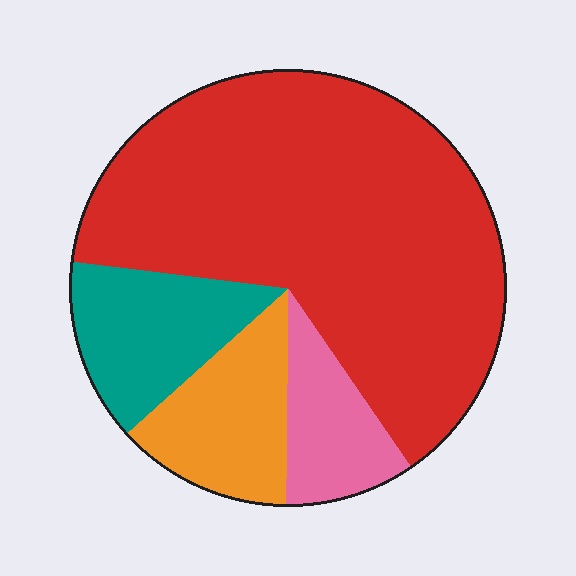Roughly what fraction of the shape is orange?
Orange covers about 15% of the shape.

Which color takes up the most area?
Red, at roughly 65%.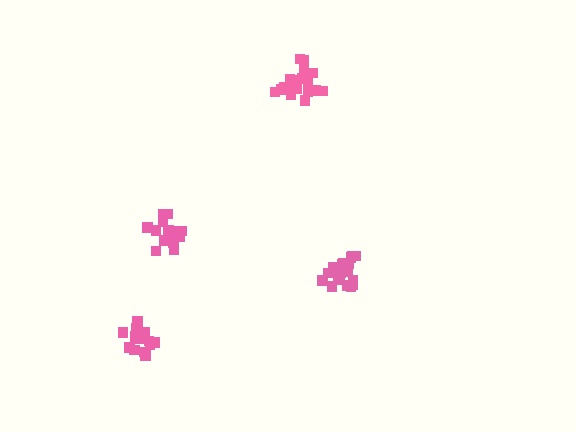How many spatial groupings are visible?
There are 4 spatial groupings.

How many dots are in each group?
Group 1: 20 dots, Group 2: 20 dots, Group 3: 15 dots, Group 4: 17 dots (72 total).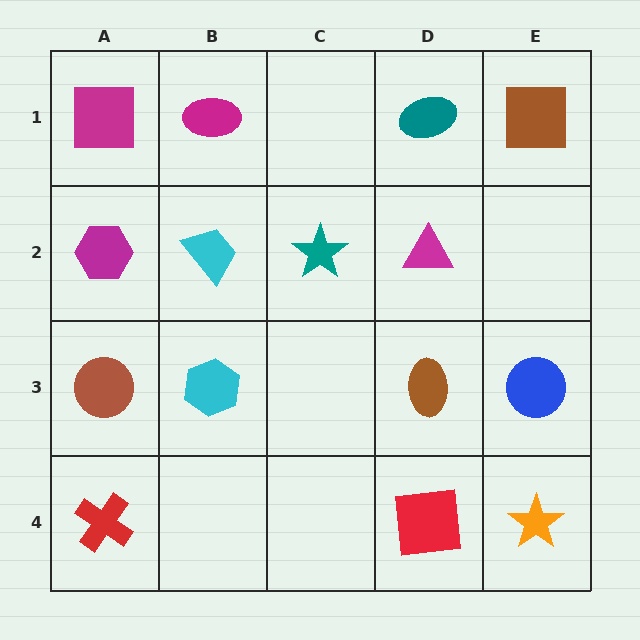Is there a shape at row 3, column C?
No, that cell is empty.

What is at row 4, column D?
A red square.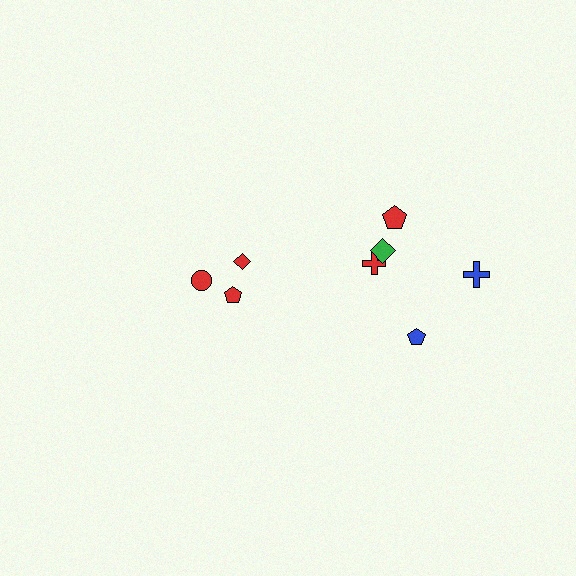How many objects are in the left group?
There are 3 objects.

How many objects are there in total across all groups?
There are 8 objects.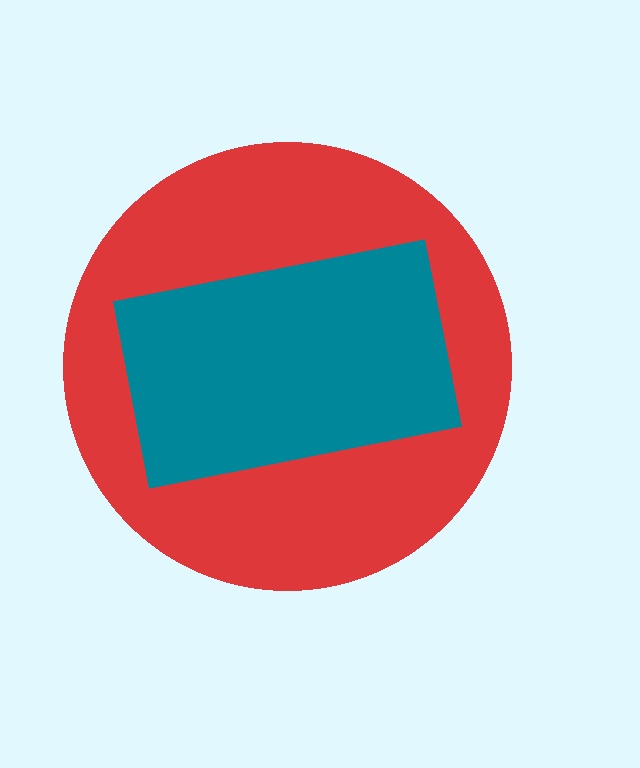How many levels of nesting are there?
2.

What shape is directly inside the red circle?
The teal rectangle.